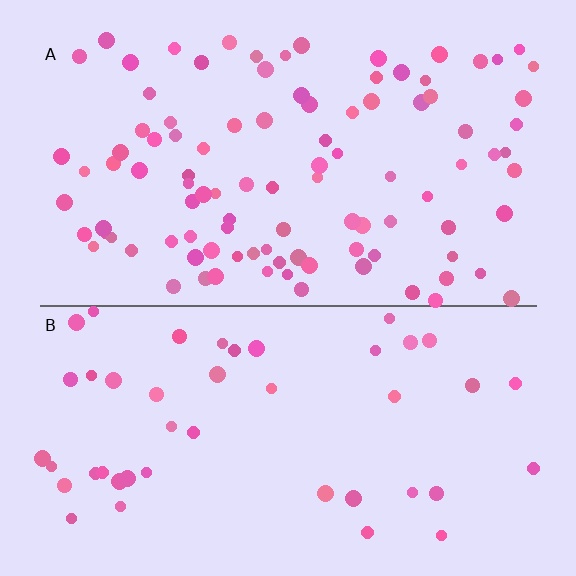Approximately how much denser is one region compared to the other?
Approximately 2.2× — region A over region B.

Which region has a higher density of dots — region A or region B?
A (the top).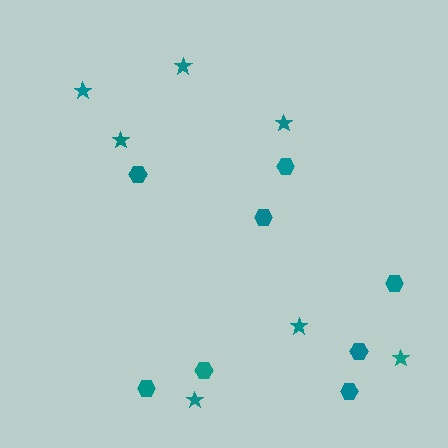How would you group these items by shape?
There are 2 groups: one group of hexagons (8) and one group of stars (7).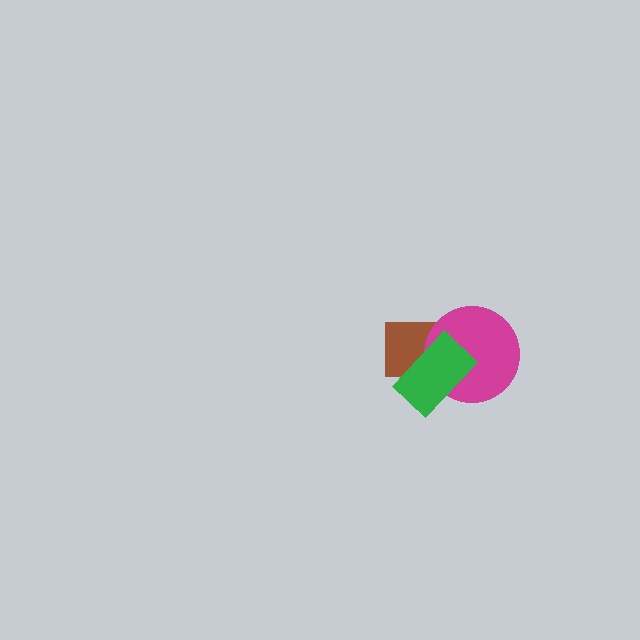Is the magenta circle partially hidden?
Yes, it is partially covered by another shape.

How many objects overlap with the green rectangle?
2 objects overlap with the green rectangle.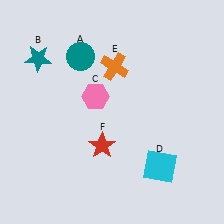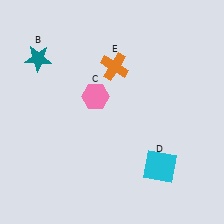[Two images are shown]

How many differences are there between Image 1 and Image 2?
There are 2 differences between the two images.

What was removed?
The teal circle (A), the red star (F) were removed in Image 2.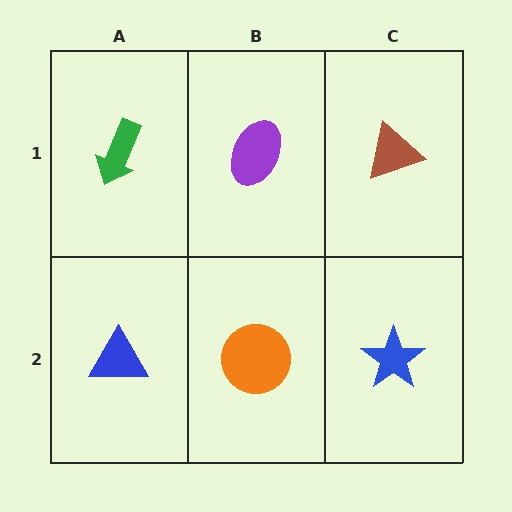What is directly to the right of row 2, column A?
An orange circle.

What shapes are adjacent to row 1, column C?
A blue star (row 2, column C), a purple ellipse (row 1, column B).